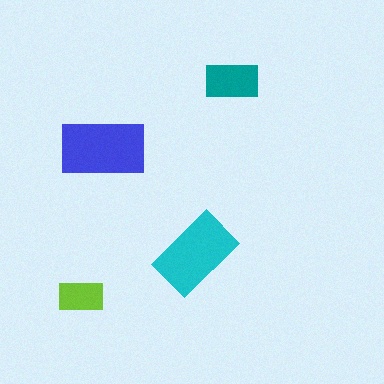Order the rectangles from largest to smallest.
the blue one, the cyan one, the teal one, the lime one.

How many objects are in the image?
There are 4 objects in the image.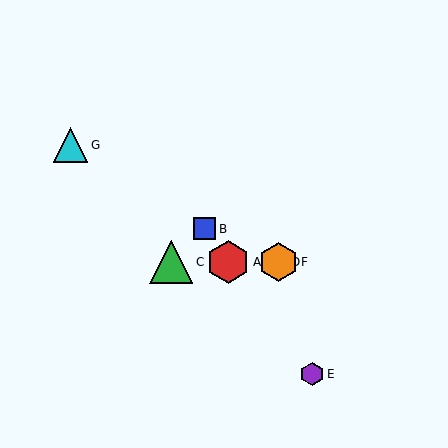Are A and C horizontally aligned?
Yes, both are at y≈262.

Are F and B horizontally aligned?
No, F is at y≈262 and B is at y≈229.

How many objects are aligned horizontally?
4 objects (A, C, D, F) are aligned horizontally.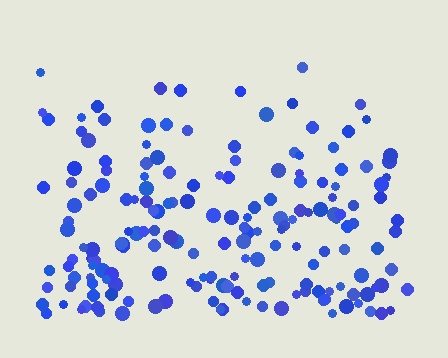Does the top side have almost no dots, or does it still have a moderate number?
Still a moderate number, just noticeably fewer than the bottom.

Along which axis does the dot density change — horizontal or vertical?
Vertical.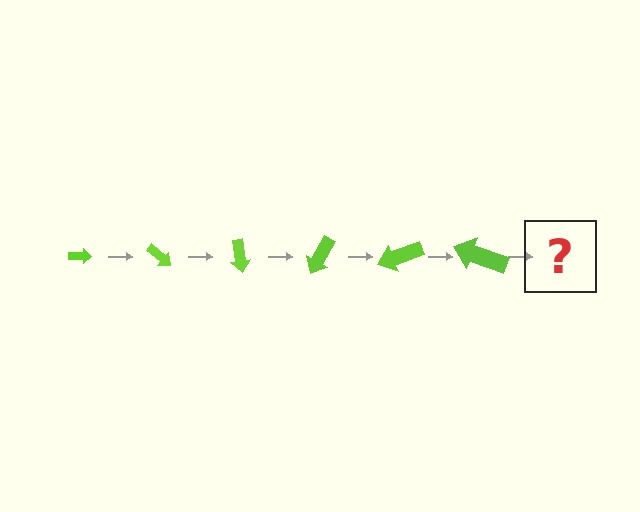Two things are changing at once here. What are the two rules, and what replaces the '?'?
The two rules are that the arrow grows larger each step and it rotates 40 degrees each step. The '?' should be an arrow, larger than the previous one and rotated 240 degrees from the start.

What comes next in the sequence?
The next element should be an arrow, larger than the previous one and rotated 240 degrees from the start.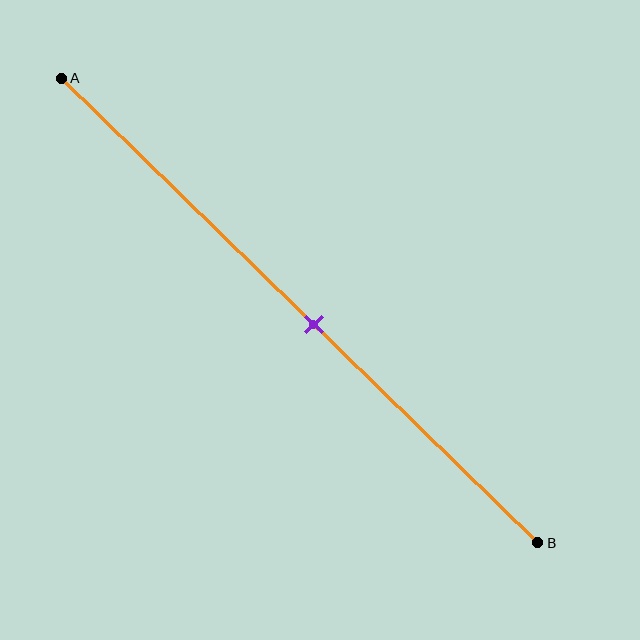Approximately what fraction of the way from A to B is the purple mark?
The purple mark is approximately 55% of the way from A to B.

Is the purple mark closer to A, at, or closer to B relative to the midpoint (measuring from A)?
The purple mark is closer to point B than the midpoint of segment AB.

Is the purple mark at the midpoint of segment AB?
No, the mark is at about 55% from A, not at the 50% midpoint.